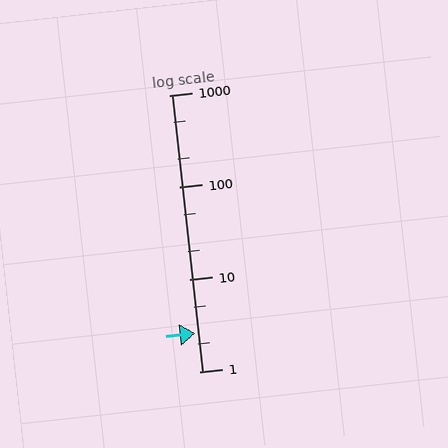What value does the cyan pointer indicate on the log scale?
The pointer indicates approximately 2.6.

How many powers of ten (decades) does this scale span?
The scale spans 3 decades, from 1 to 1000.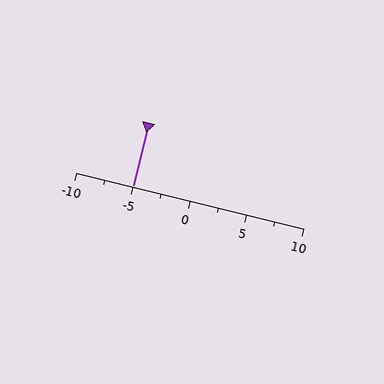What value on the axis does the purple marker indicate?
The marker indicates approximately -5.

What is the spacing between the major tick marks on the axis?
The major ticks are spaced 5 apart.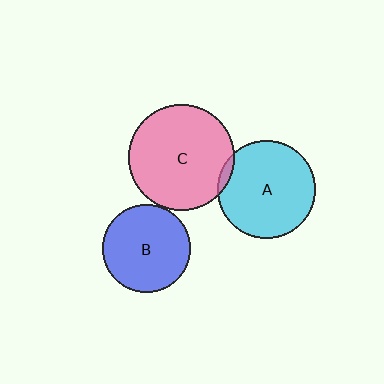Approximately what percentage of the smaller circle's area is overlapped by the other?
Approximately 5%.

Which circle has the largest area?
Circle C (pink).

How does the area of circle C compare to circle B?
Approximately 1.4 times.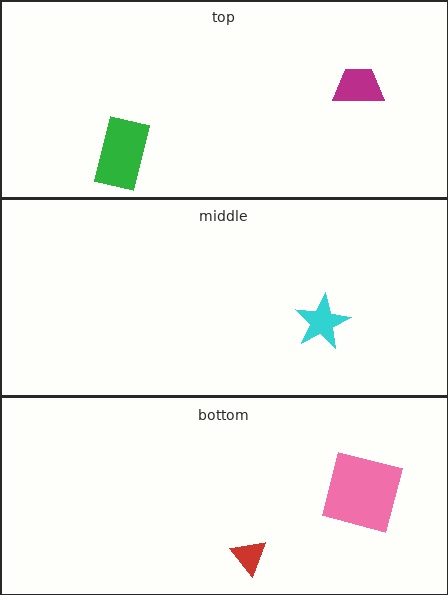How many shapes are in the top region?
2.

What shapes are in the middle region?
The cyan star.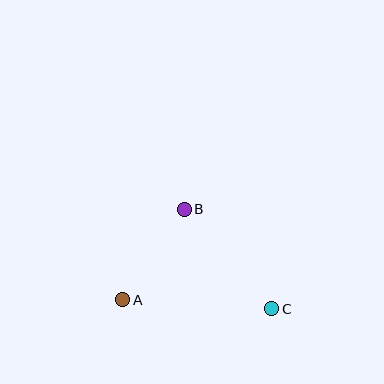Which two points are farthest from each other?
Points A and C are farthest from each other.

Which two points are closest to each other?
Points A and B are closest to each other.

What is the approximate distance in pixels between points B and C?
The distance between B and C is approximately 132 pixels.